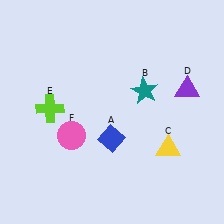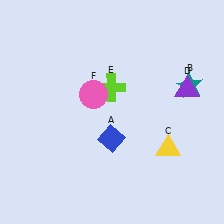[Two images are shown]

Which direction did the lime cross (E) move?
The lime cross (E) moved right.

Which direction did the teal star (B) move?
The teal star (B) moved right.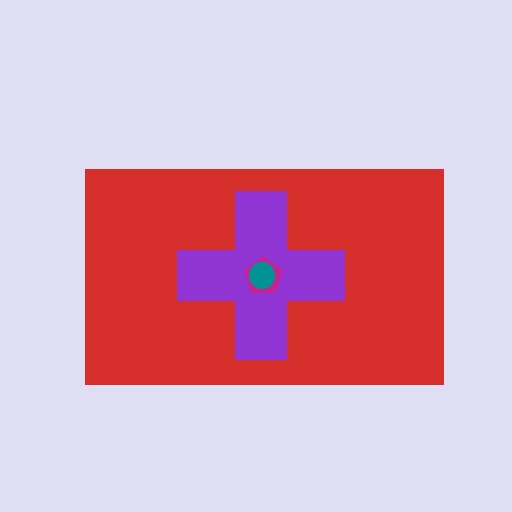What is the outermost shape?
The red rectangle.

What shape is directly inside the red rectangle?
The purple cross.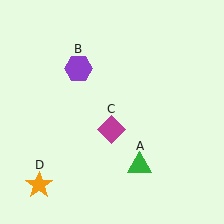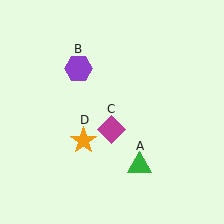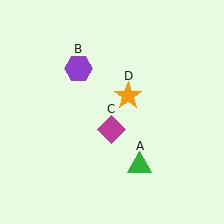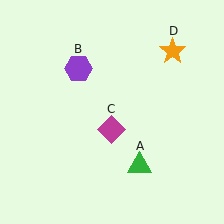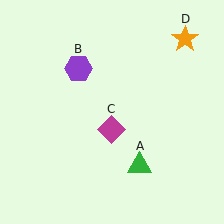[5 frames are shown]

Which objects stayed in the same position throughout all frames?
Green triangle (object A) and purple hexagon (object B) and magenta diamond (object C) remained stationary.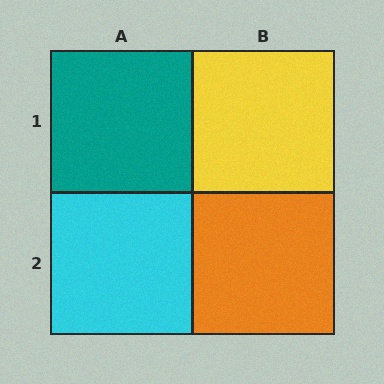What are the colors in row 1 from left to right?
Teal, yellow.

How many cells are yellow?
1 cell is yellow.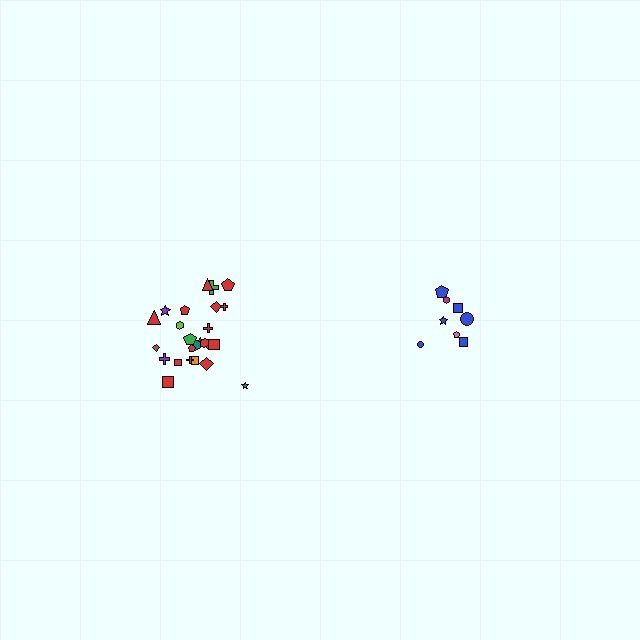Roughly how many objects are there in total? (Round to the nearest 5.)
Roughly 35 objects in total.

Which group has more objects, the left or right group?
The left group.